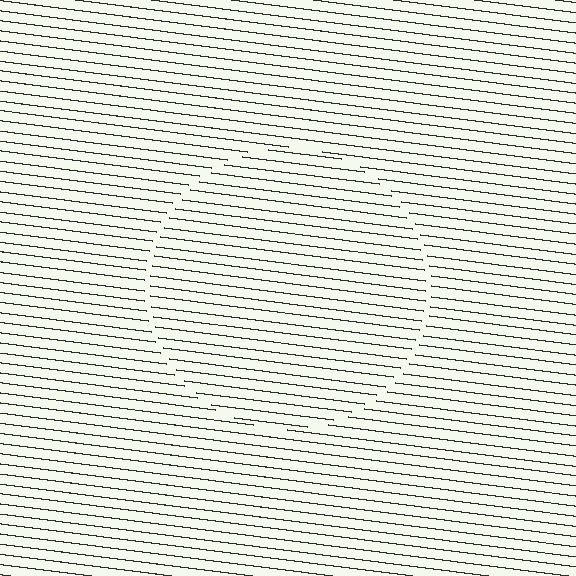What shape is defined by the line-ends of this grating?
An illusory circle. The interior of the shape contains the same grating, shifted by half a period — the contour is defined by the phase discontinuity where line-ends from the inner and outer gratings abut.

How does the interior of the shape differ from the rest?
The interior of the shape contains the same grating, shifted by half a period — the contour is defined by the phase discontinuity where line-ends from the inner and outer gratings abut.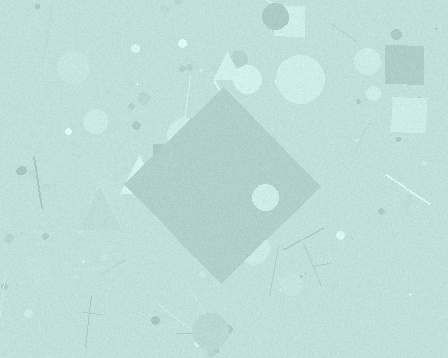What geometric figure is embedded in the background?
A diamond is embedded in the background.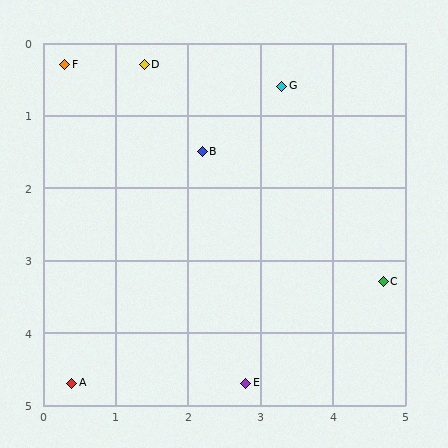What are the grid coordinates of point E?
Point E is at approximately (2.8, 4.7).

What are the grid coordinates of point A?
Point A is at approximately (0.4, 4.7).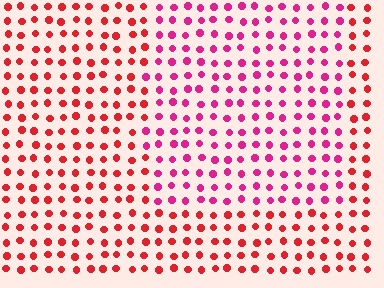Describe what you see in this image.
The image is filled with small red elements in a uniform arrangement. A rectangle-shaped region is visible where the elements are tinted to a slightly different hue, forming a subtle color boundary.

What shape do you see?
I see a rectangle.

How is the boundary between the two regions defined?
The boundary is defined purely by a slight shift in hue (about 32 degrees). Spacing, size, and orientation are identical on both sides.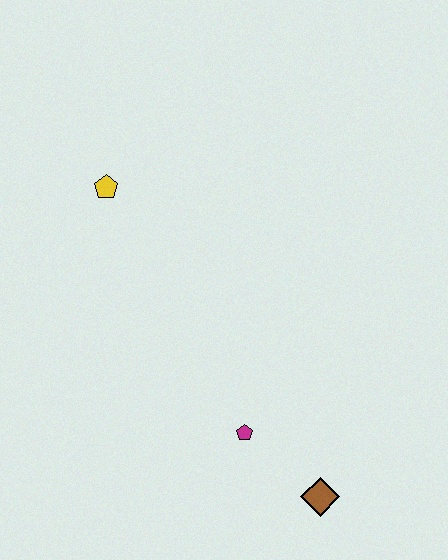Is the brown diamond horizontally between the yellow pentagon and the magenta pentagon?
No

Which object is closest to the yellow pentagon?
The magenta pentagon is closest to the yellow pentagon.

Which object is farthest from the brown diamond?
The yellow pentagon is farthest from the brown diamond.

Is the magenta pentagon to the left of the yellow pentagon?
No